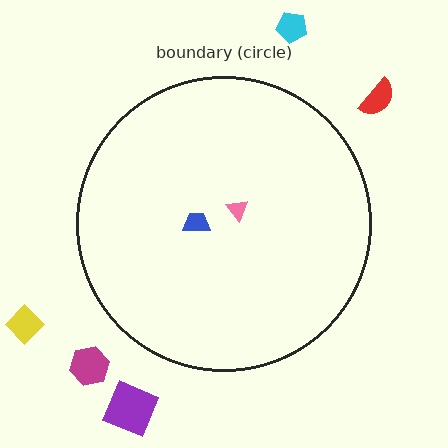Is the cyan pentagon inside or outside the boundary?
Outside.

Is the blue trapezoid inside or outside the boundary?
Inside.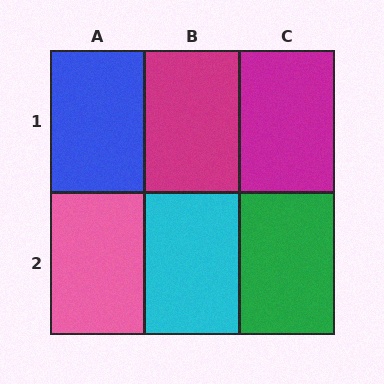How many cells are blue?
1 cell is blue.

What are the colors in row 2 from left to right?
Pink, cyan, green.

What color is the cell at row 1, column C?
Magenta.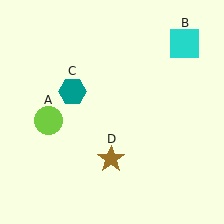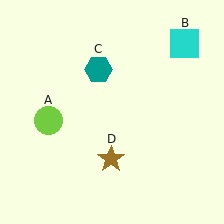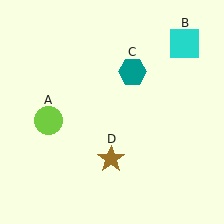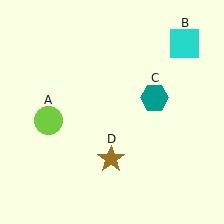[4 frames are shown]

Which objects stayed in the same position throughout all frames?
Lime circle (object A) and cyan square (object B) and brown star (object D) remained stationary.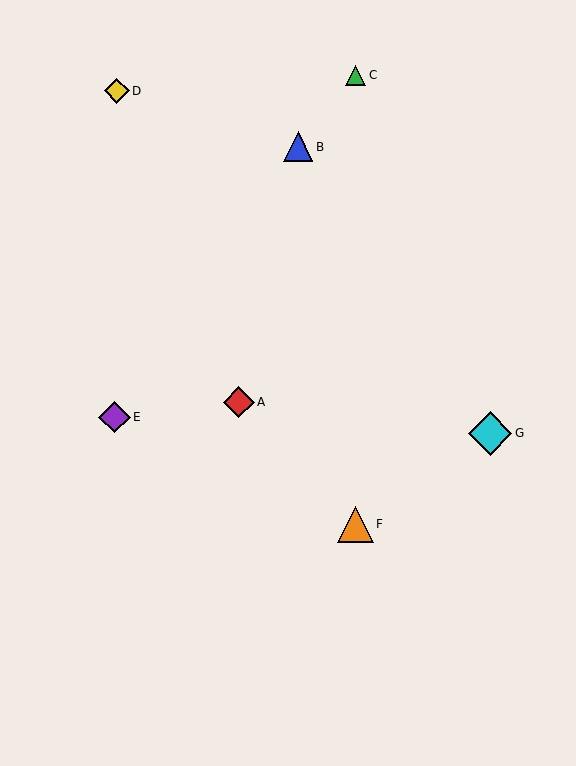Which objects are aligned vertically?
Objects C, F are aligned vertically.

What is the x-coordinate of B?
Object B is at x≈298.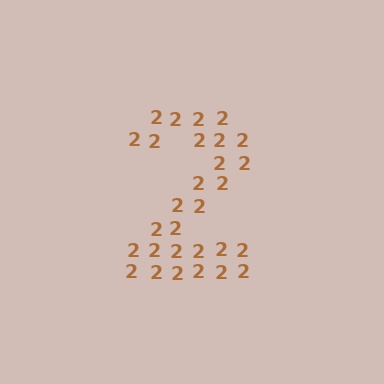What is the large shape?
The large shape is the digit 2.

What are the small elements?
The small elements are digit 2's.